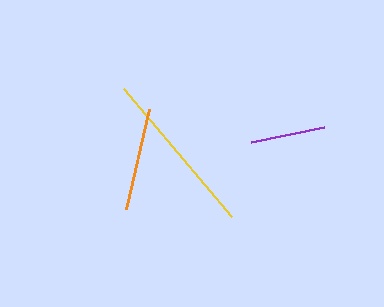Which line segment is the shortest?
The purple line is the shortest at approximately 75 pixels.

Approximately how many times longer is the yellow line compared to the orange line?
The yellow line is approximately 1.6 times the length of the orange line.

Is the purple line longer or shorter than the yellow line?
The yellow line is longer than the purple line.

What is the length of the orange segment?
The orange segment is approximately 103 pixels long.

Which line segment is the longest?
The yellow line is the longest at approximately 167 pixels.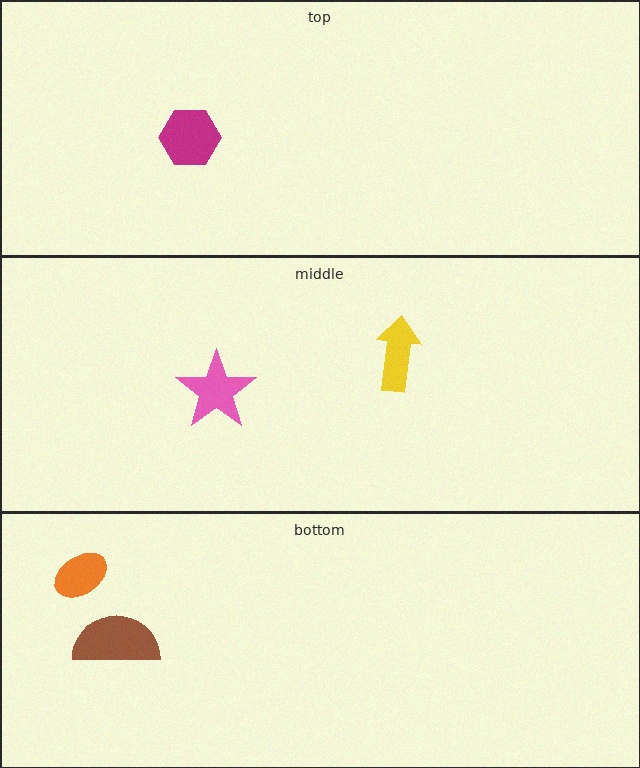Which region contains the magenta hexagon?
The top region.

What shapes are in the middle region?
The yellow arrow, the pink star.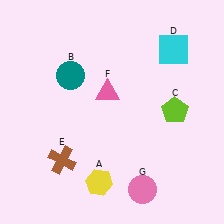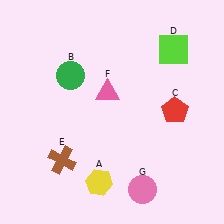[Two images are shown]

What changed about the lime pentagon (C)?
In Image 1, C is lime. In Image 2, it changed to red.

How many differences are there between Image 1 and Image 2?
There are 3 differences between the two images.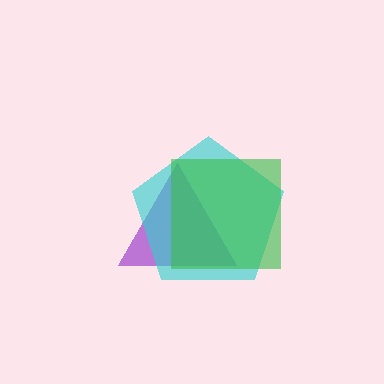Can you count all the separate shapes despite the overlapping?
Yes, there are 3 separate shapes.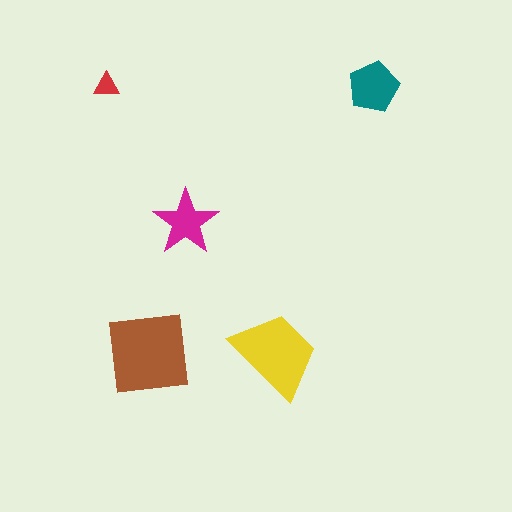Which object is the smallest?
The red triangle.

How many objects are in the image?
There are 5 objects in the image.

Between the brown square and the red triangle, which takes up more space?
The brown square.